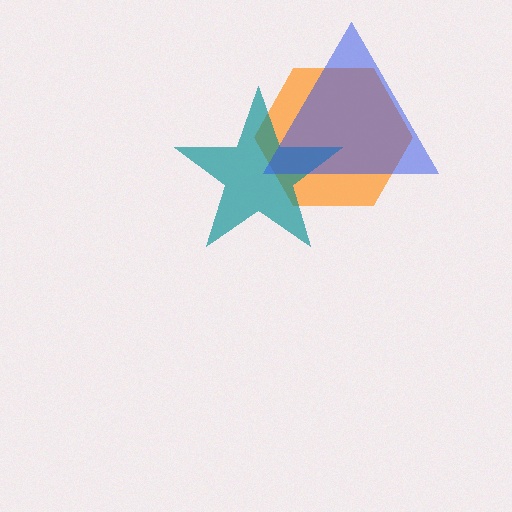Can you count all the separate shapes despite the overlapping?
Yes, there are 3 separate shapes.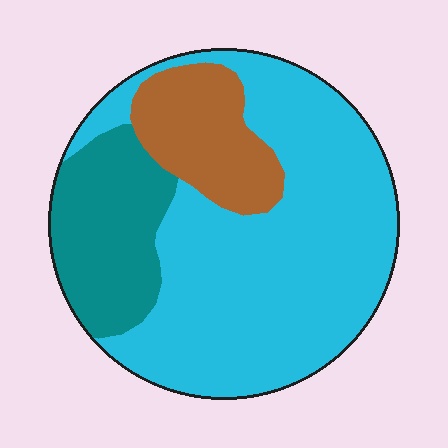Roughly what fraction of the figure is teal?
Teal covers roughly 20% of the figure.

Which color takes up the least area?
Brown, at roughly 15%.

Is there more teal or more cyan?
Cyan.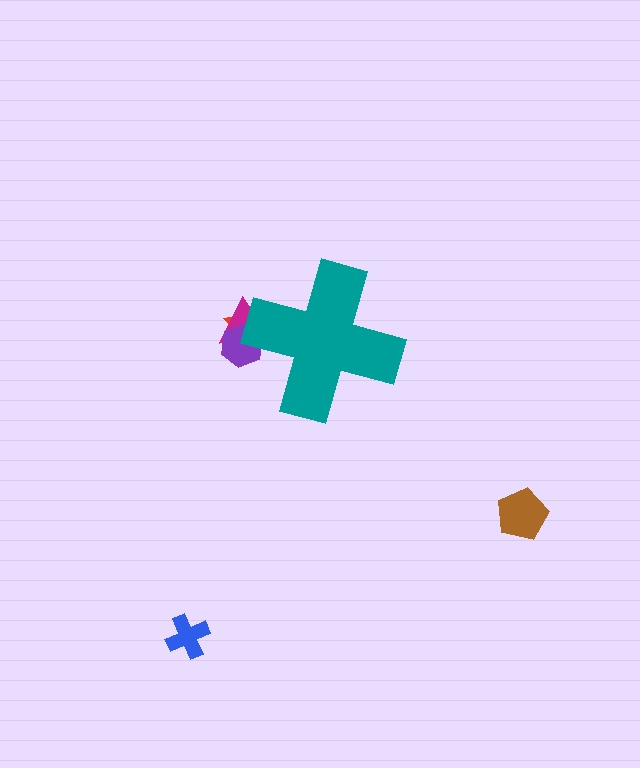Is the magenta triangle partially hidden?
Yes, the magenta triangle is partially hidden behind the teal cross.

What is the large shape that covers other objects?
A teal cross.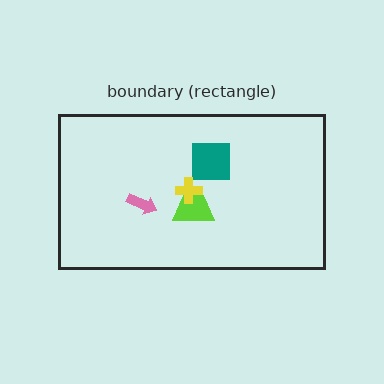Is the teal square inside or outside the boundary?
Inside.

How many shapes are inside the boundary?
4 inside, 0 outside.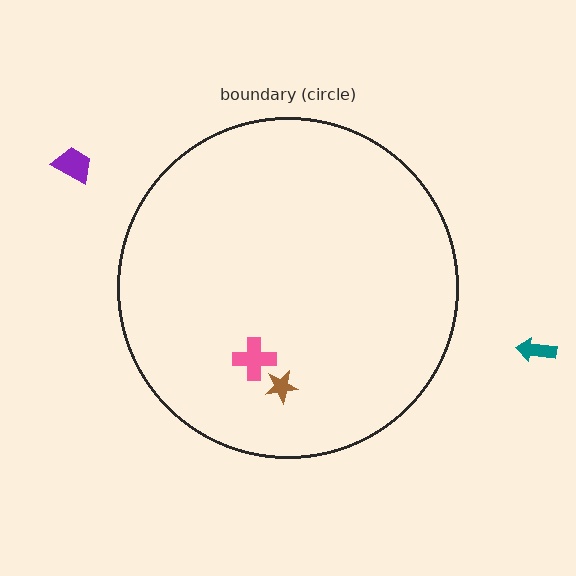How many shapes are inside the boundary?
2 inside, 2 outside.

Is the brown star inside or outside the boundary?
Inside.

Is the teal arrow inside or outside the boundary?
Outside.